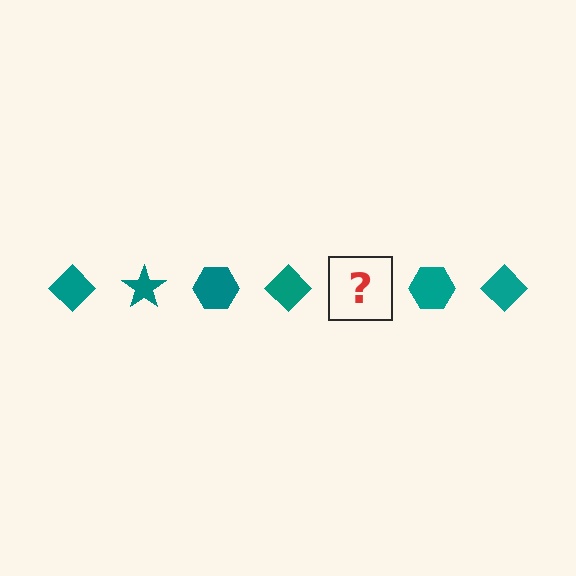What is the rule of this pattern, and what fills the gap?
The rule is that the pattern cycles through diamond, star, hexagon shapes in teal. The gap should be filled with a teal star.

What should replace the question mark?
The question mark should be replaced with a teal star.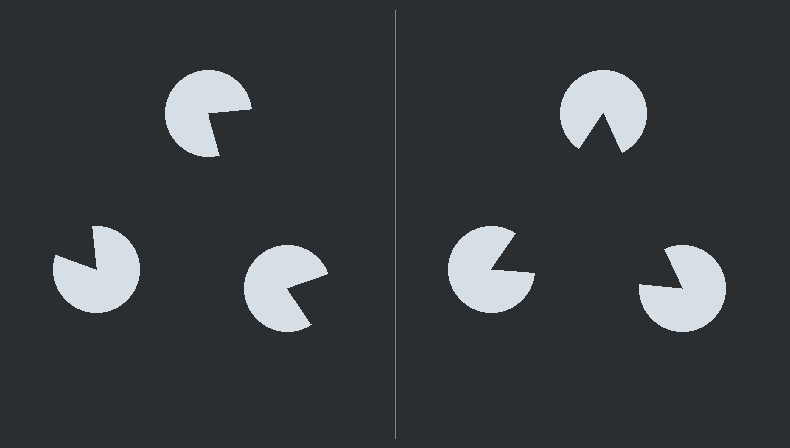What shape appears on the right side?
An illusory triangle.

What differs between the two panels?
The pac-man discs are positioned identically on both sides; only the wedge orientations differ. On the right they align to a triangle; on the left they are misaligned.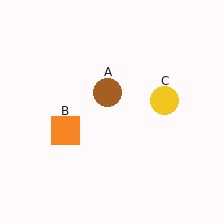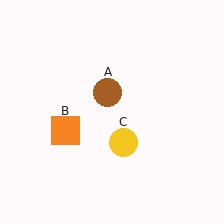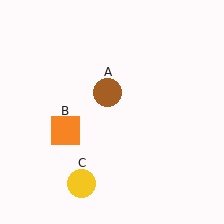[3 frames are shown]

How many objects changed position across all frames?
1 object changed position: yellow circle (object C).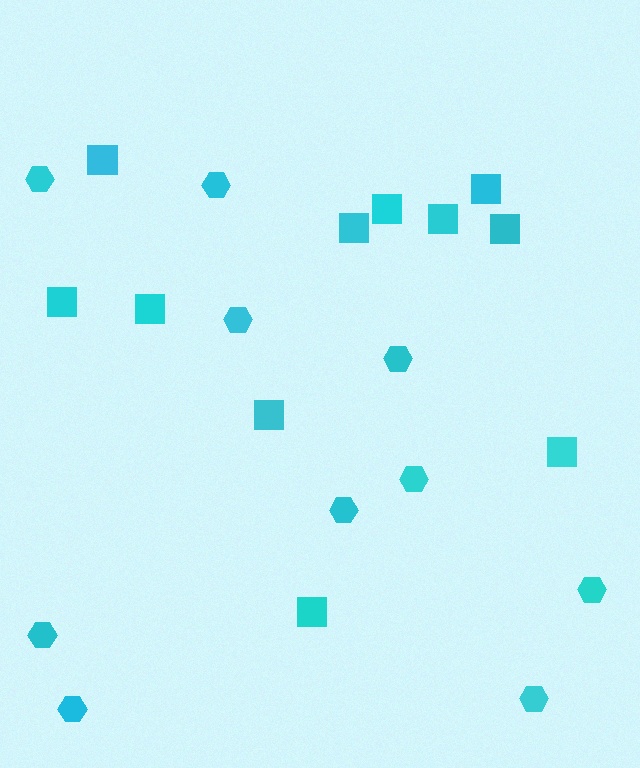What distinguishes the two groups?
There are 2 groups: one group of squares (11) and one group of hexagons (10).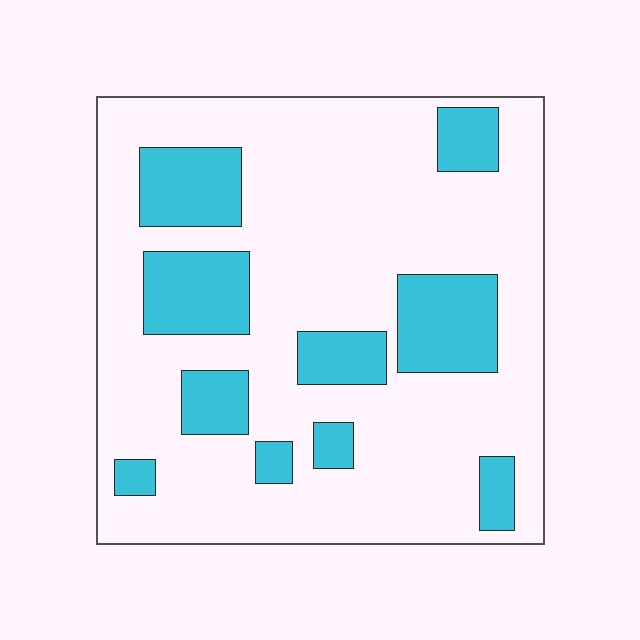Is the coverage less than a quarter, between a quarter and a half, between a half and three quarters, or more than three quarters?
Less than a quarter.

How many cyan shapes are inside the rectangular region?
10.